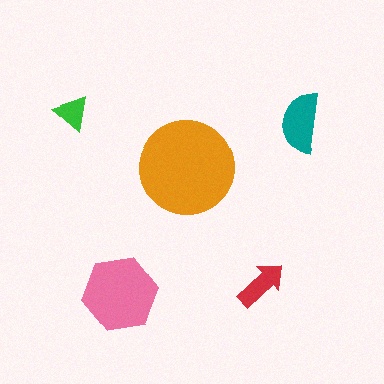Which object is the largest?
The orange circle.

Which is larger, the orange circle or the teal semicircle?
The orange circle.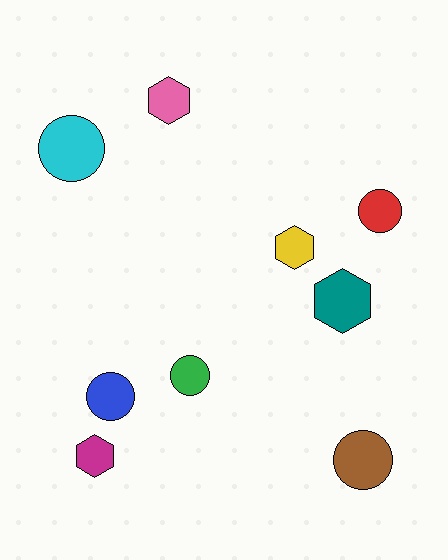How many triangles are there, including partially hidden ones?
There are no triangles.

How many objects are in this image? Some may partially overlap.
There are 9 objects.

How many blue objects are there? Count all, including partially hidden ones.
There is 1 blue object.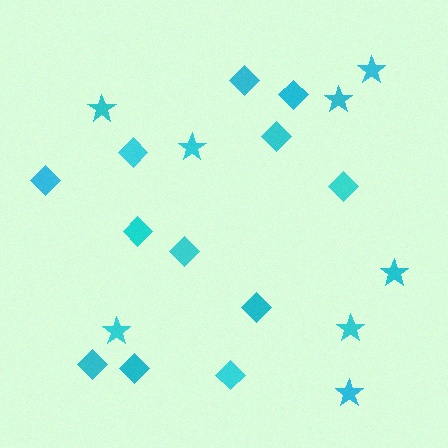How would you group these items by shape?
There are 2 groups: one group of diamonds (12) and one group of stars (8).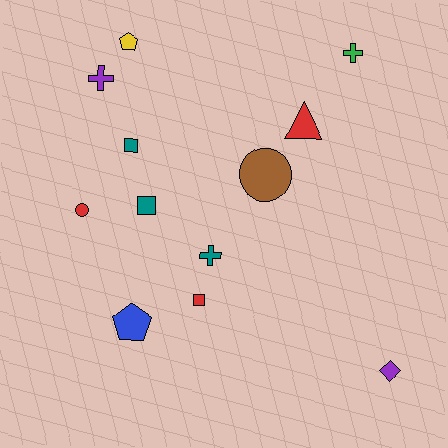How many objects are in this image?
There are 12 objects.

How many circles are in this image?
There are 2 circles.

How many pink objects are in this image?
There are no pink objects.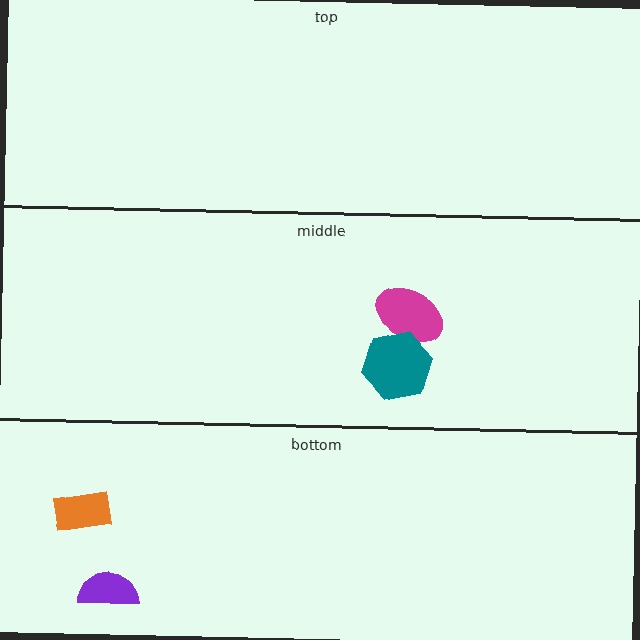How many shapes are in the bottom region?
2.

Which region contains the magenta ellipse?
The middle region.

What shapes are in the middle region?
The magenta ellipse, the teal hexagon.